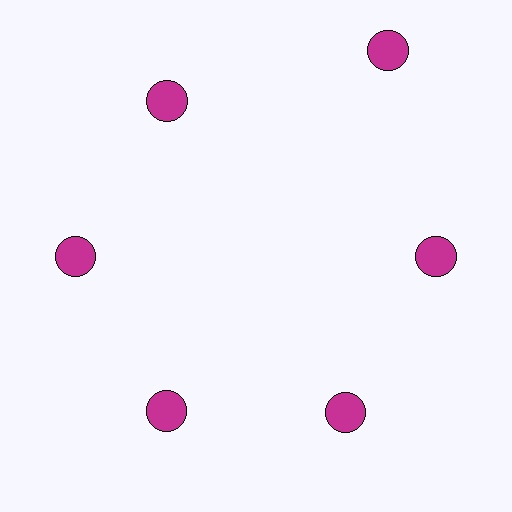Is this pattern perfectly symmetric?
No. The 6 magenta circles are arranged in a ring, but one element near the 1 o'clock position is pushed outward from the center, breaking the 6-fold rotational symmetry.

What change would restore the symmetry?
The symmetry would be restored by moving it inward, back onto the ring so that all 6 circles sit at equal angles and equal distance from the center.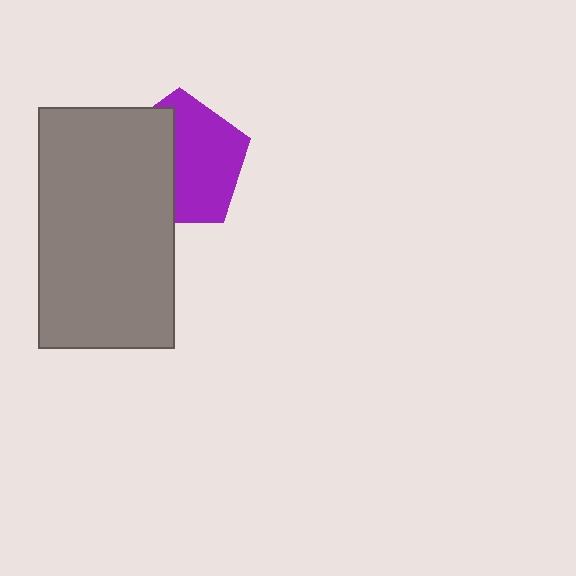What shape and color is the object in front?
The object in front is a gray rectangle.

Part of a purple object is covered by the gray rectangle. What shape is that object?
It is a pentagon.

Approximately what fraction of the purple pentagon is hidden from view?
Roughly 44% of the purple pentagon is hidden behind the gray rectangle.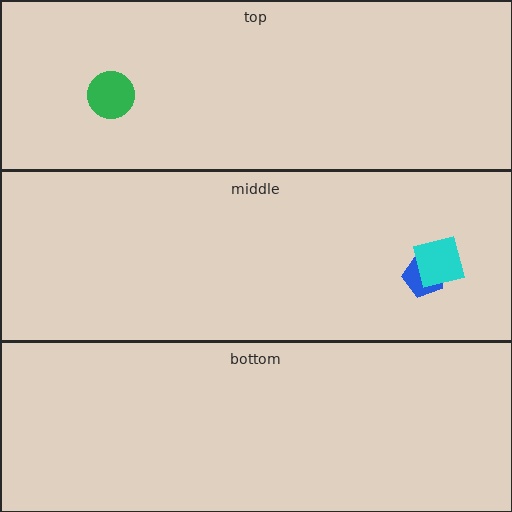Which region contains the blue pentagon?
The middle region.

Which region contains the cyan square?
The middle region.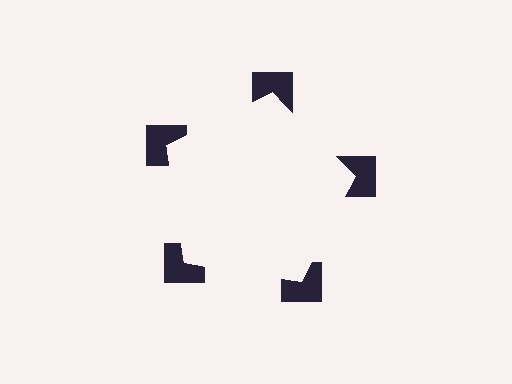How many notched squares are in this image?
There are 5 — one at each vertex of the illusory pentagon.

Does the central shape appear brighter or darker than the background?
It typically appears slightly brighter than the background, even though no actual brightness change is drawn.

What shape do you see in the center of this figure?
An illusory pentagon — its edges are inferred from the aligned wedge cuts in the notched squares, not physically drawn.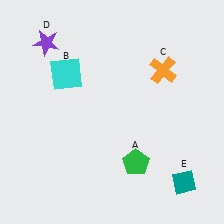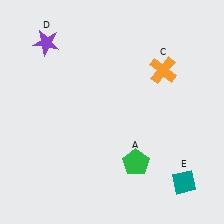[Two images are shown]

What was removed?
The cyan square (B) was removed in Image 2.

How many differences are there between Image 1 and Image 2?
There is 1 difference between the two images.